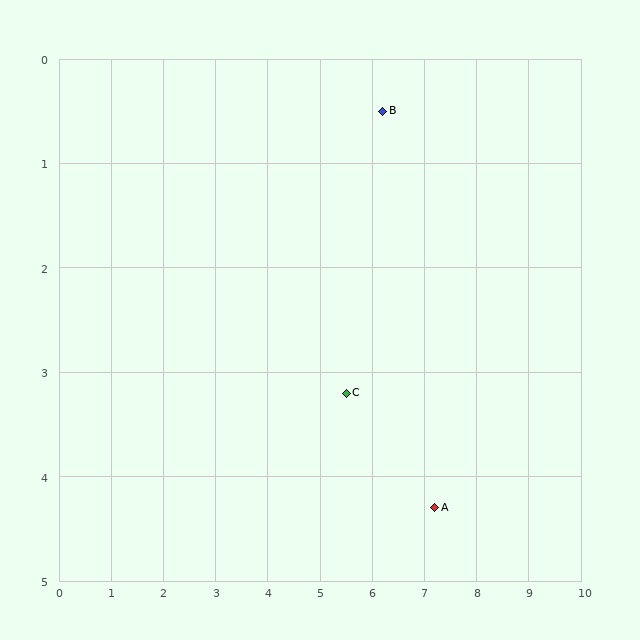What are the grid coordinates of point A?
Point A is at approximately (7.2, 4.3).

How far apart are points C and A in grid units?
Points C and A are about 2.0 grid units apart.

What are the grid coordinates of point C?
Point C is at approximately (5.5, 3.2).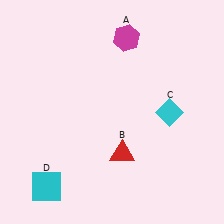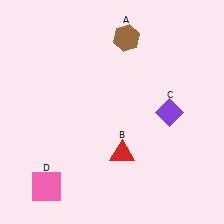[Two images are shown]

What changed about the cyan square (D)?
In Image 1, D is cyan. In Image 2, it changed to pink.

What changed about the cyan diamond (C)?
In Image 1, C is cyan. In Image 2, it changed to purple.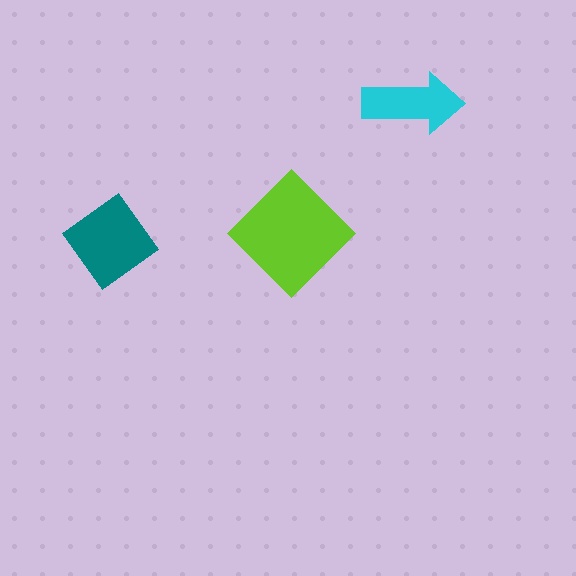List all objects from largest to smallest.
The lime diamond, the teal diamond, the cyan arrow.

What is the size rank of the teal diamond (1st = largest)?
2nd.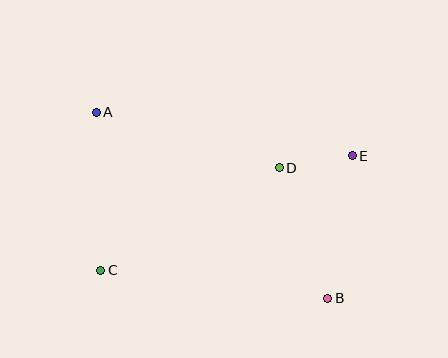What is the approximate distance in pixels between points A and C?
The distance between A and C is approximately 158 pixels.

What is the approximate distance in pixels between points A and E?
The distance between A and E is approximately 260 pixels.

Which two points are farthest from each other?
Points A and B are farthest from each other.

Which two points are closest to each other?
Points D and E are closest to each other.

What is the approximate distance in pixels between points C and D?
The distance between C and D is approximately 206 pixels.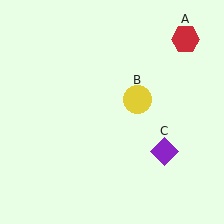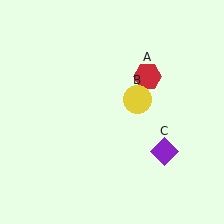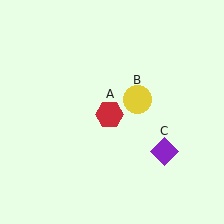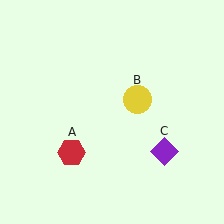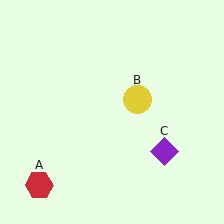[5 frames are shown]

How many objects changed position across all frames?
1 object changed position: red hexagon (object A).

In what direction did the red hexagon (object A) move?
The red hexagon (object A) moved down and to the left.